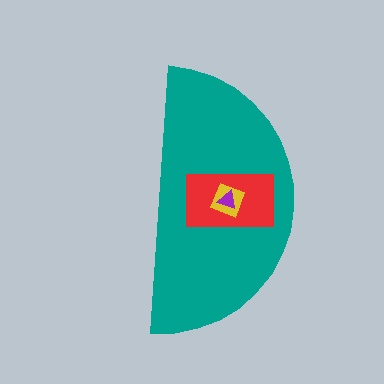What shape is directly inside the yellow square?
The purple triangle.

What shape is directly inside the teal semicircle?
The red rectangle.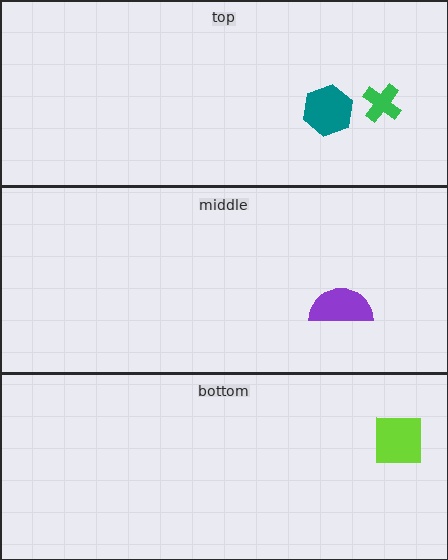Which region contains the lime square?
The bottom region.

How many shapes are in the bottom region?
1.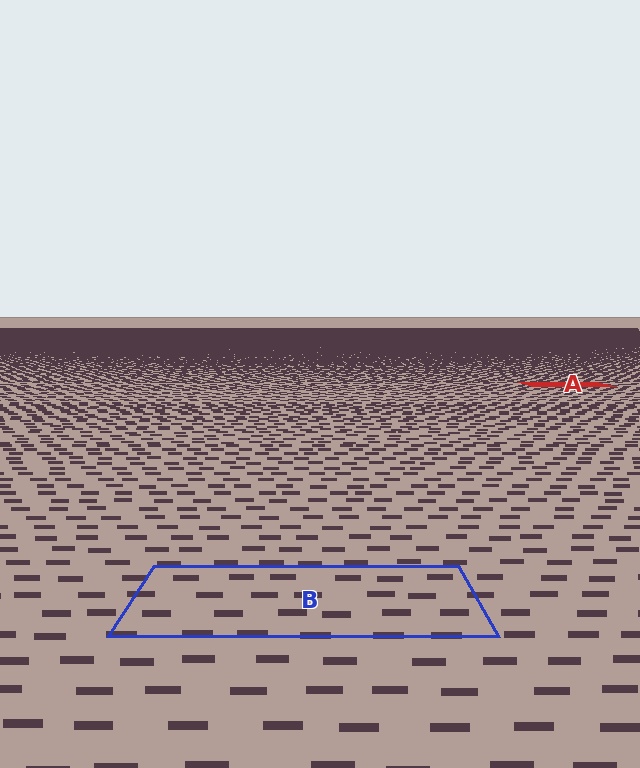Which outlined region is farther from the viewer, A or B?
Region A is farther from the viewer — the texture elements inside it appear smaller and more densely packed.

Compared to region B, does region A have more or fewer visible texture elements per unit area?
Region A has more texture elements per unit area — they are packed more densely because it is farther away.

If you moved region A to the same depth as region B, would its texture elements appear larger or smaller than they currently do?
They would appear larger. At a closer depth, the same texture elements are projected at a bigger on-screen size.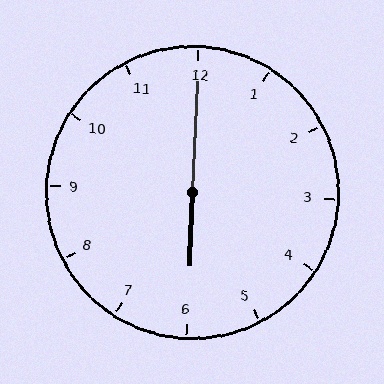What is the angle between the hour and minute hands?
Approximately 180 degrees.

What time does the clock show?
6:00.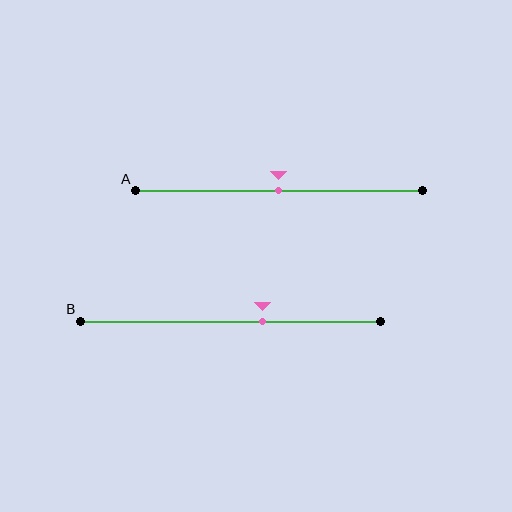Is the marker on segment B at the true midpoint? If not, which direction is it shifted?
No, the marker on segment B is shifted to the right by about 11% of the segment length.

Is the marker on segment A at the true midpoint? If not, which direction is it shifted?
Yes, the marker on segment A is at the true midpoint.